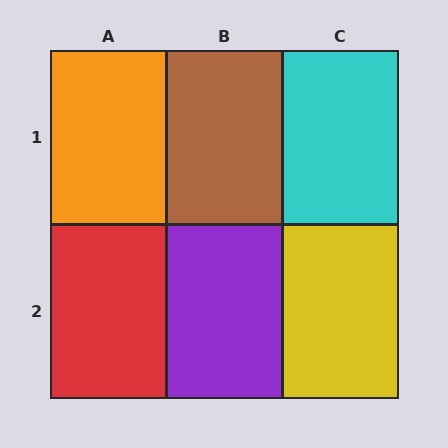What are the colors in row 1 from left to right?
Orange, brown, cyan.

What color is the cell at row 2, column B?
Purple.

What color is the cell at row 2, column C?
Yellow.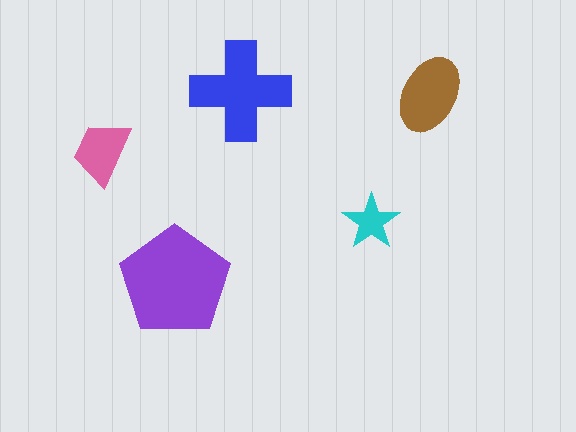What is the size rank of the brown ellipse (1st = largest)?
3rd.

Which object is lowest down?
The purple pentagon is bottommost.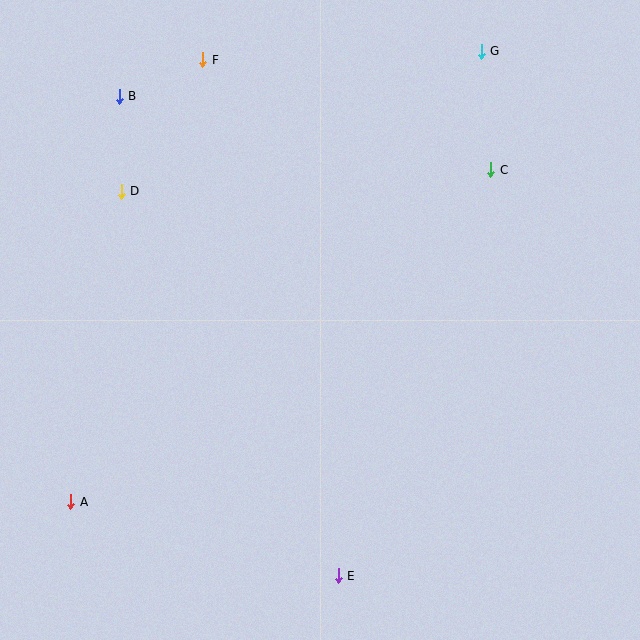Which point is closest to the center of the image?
Point C at (491, 170) is closest to the center.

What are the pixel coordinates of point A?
Point A is at (71, 502).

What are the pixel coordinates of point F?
Point F is at (203, 60).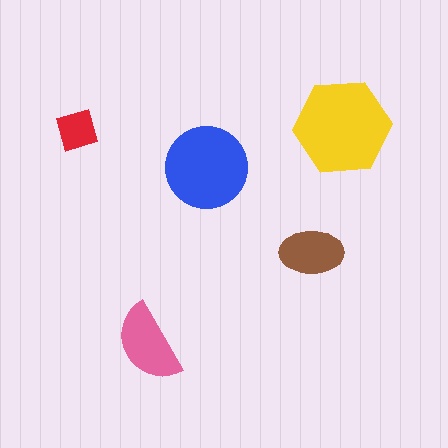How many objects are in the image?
There are 5 objects in the image.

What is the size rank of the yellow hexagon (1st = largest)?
1st.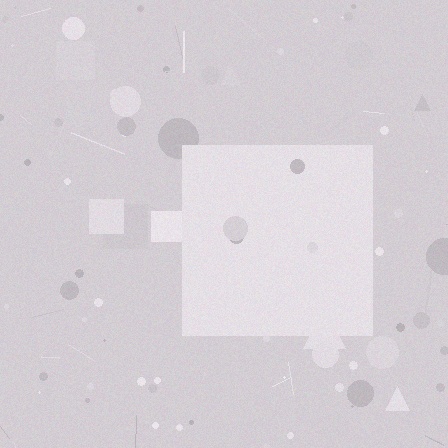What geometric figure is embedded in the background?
A square is embedded in the background.